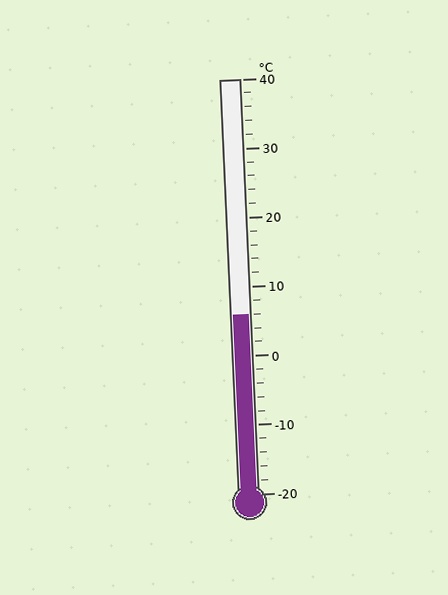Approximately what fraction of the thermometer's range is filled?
The thermometer is filled to approximately 45% of its range.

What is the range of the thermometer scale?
The thermometer scale ranges from -20°C to 40°C.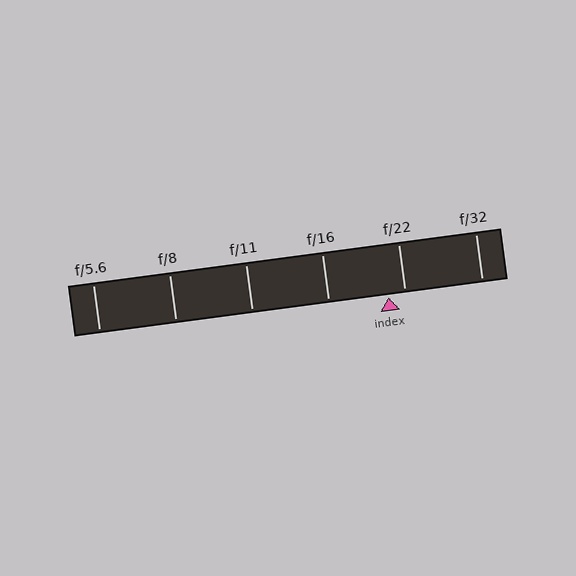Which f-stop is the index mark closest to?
The index mark is closest to f/22.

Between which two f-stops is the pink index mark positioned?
The index mark is between f/16 and f/22.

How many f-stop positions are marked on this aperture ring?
There are 6 f-stop positions marked.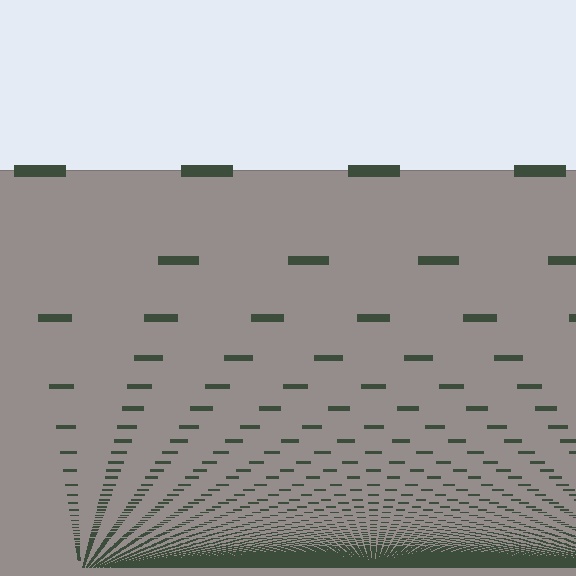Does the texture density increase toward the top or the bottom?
Density increases toward the bottom.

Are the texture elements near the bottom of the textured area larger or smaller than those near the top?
Smaller. The gradient is inverted — elements near the bottom are smaller and denser.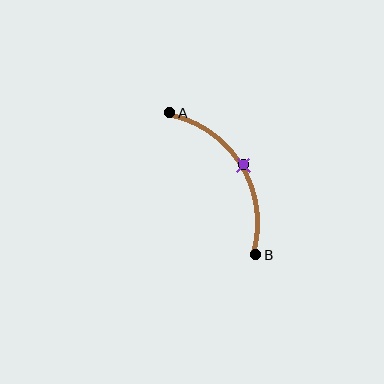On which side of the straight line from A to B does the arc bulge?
The arc bulges to the right of the straight line connecting A and B.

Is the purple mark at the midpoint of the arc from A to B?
Yes. The purple mark lies on the arc at equal arc-length from both A and B — it is the arc midpoint.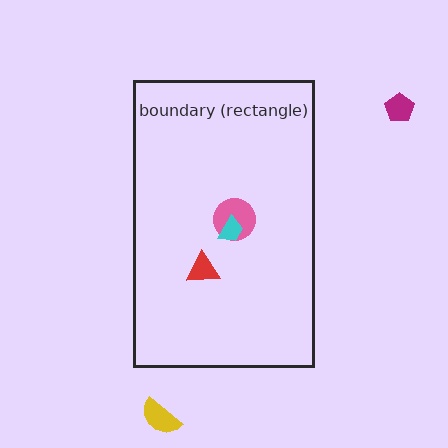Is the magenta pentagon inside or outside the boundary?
Outside.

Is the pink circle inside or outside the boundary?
Inside.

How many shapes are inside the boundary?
3 inside, 2 outside.